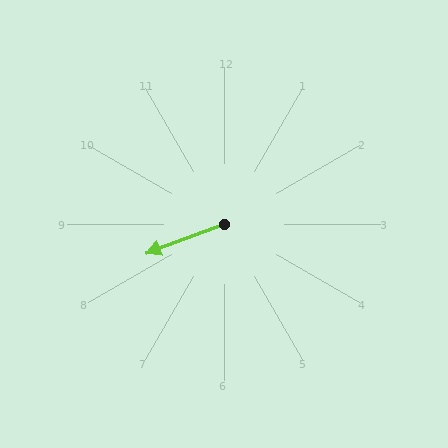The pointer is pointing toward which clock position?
Roughly 8 o'clock.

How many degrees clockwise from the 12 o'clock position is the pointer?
Approximately 250 degrees.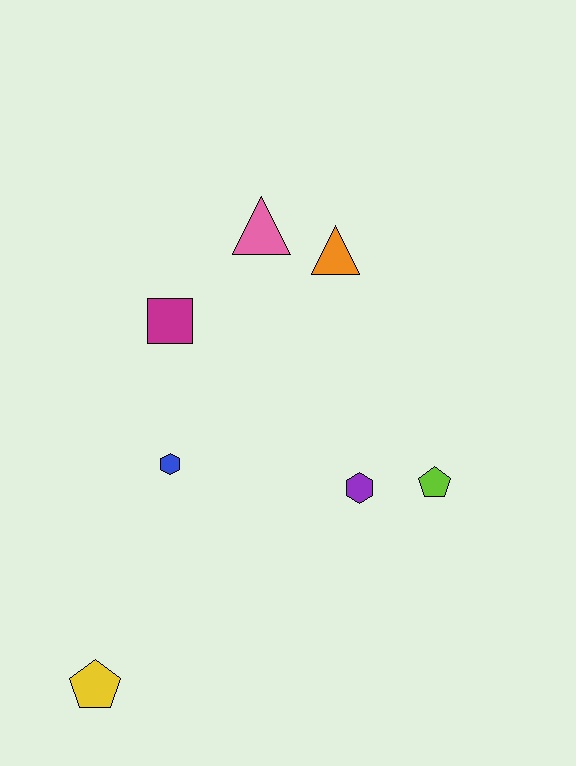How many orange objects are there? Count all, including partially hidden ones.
There is 1 orange object.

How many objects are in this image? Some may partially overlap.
There are 7 objects.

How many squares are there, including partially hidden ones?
There is 1 square.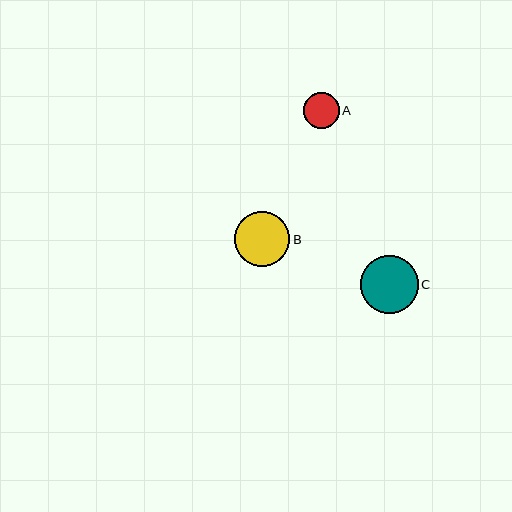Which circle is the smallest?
Circle A is the smallest with a size of approximately 36 pixels.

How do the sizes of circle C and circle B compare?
Circle C and circle B are approximately the same size.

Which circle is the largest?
Circle C is the largest with a size of approximately 58 pixels.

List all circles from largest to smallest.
From largest to smallest: C, B, A.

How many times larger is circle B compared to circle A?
Circle B is approximately 1.6 times the size of circle A.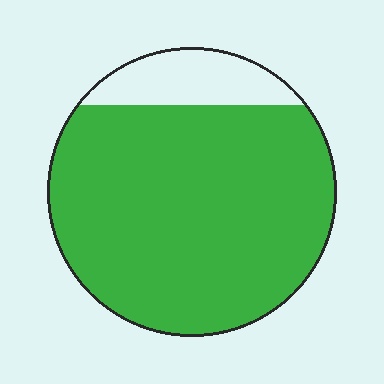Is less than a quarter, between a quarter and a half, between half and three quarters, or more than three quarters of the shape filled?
More than three quarters.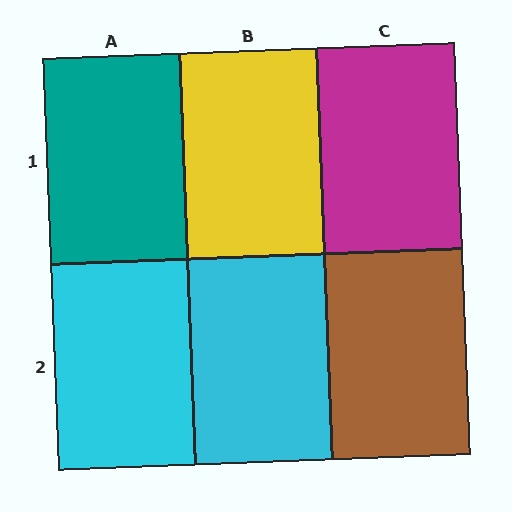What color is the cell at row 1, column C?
Magenta.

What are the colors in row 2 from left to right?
Cyan, cyan, brown.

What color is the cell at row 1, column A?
Teal.